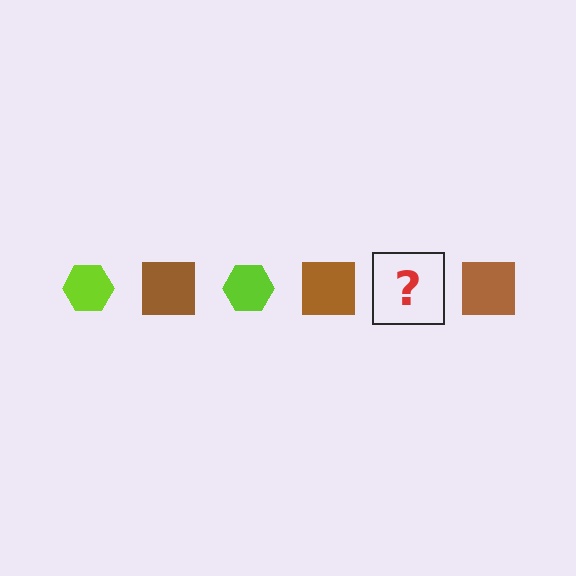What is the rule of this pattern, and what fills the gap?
The rule is that the pattern alternates between lime hexagon and brown square. The gap should be filled with a lime hexagon.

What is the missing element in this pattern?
The missing element is a lime hexagon.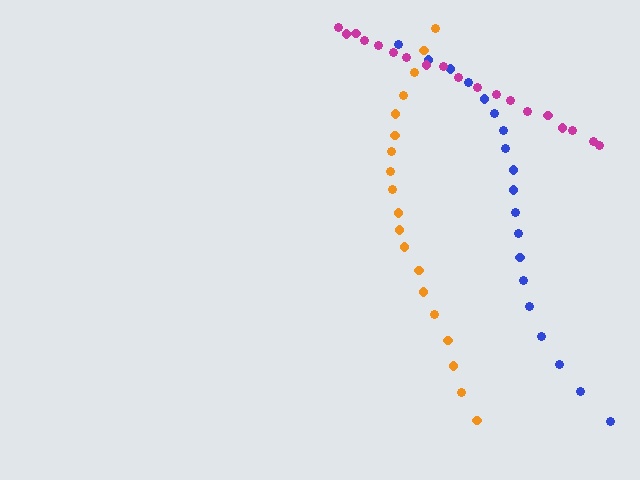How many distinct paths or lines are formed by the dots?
There are 3 distinct paths.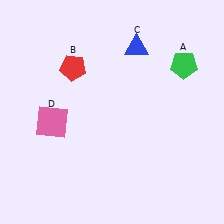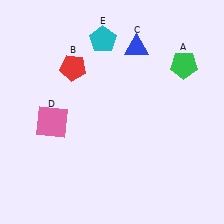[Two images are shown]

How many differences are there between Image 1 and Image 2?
There is 1 difference between the two images.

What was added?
A cyan pentagon (E) was added in Image 2.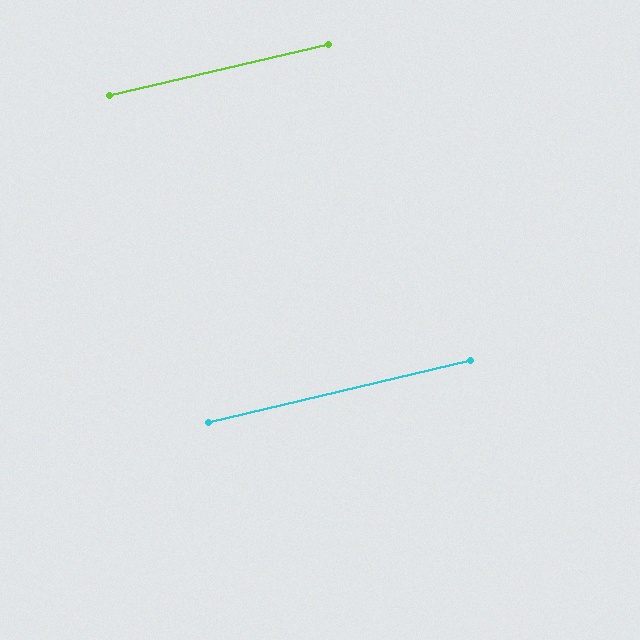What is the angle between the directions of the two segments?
Approximately 0 degrees.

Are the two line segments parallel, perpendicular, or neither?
Parallel — their directions differ by only 0.2°.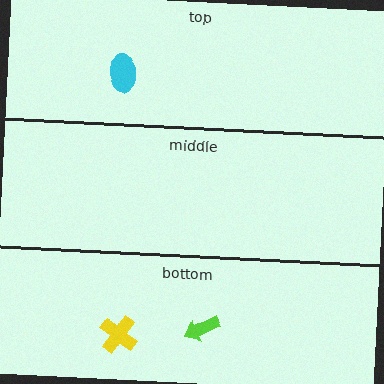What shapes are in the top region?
The cyan ellipse.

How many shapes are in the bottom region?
2.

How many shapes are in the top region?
1.